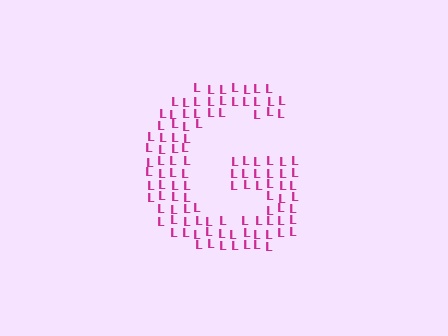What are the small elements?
The small elements are letter L's.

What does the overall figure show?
The overall figure shows the letter G.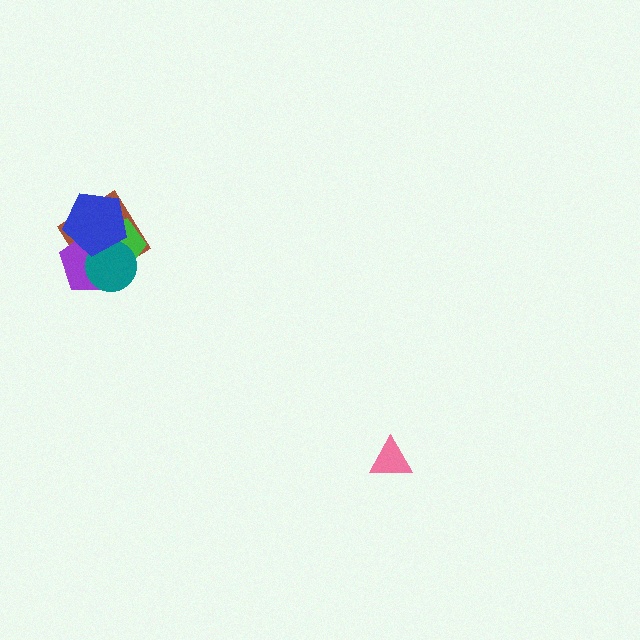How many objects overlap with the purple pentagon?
4 objects overlap with the purple pentagon.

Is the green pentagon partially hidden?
Yes, it is partially covered by another shape.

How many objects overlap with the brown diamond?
4 objects overlap with the brown diamond.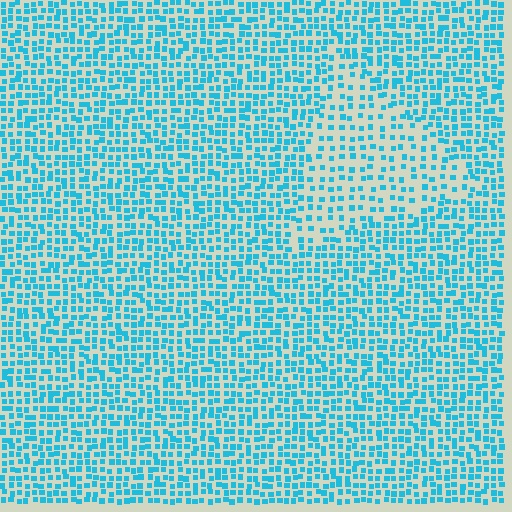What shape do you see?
I see a triangle.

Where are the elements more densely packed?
The elements are more densely packed outside the triangle boundary.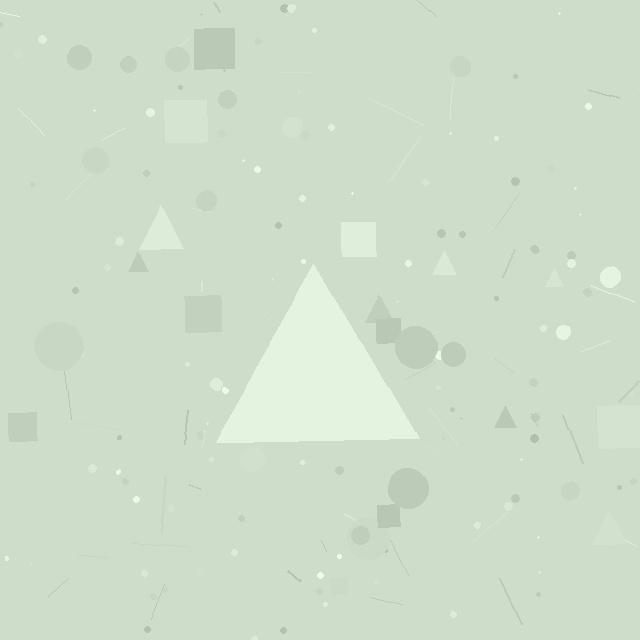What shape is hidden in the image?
A triangle is hidden in the image.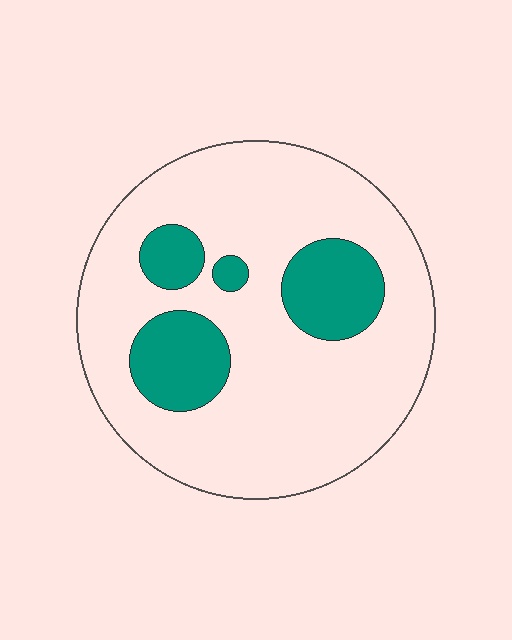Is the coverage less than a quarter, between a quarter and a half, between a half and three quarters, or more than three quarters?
Less than a quarter.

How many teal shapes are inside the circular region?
4.